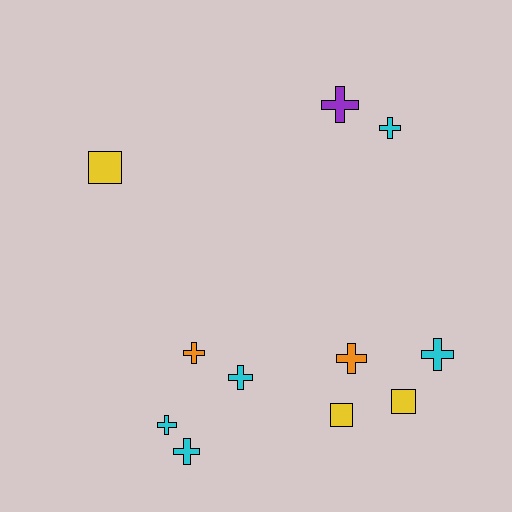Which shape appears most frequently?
Cross, with 8 objects.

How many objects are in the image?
There are 11 objects.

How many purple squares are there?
There are no purple squares.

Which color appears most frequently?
Cyan, with 5 objects.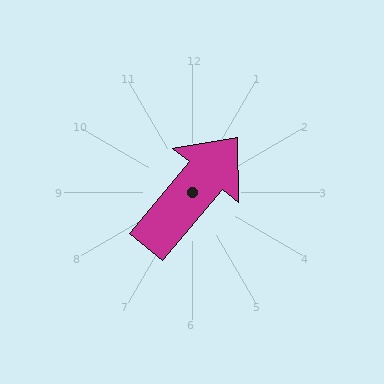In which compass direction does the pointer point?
Northeast.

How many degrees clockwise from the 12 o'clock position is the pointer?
Approximately 40 degrees.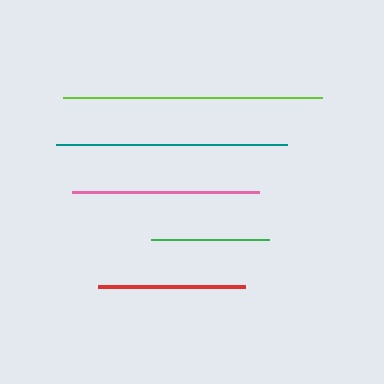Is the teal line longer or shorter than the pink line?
The teal line is longer than the pink line.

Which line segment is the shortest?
The green line is the shortest at approximately 117 pixels.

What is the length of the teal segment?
The teal segment is approximately 231 pixels long.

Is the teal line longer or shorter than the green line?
The teal line is longer than the green line.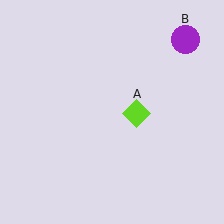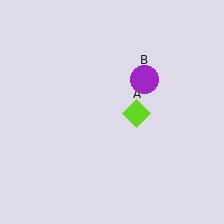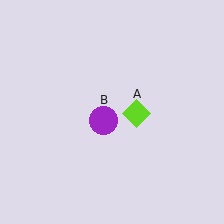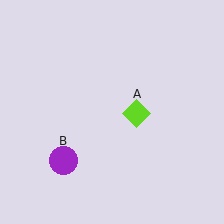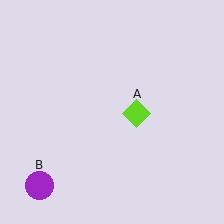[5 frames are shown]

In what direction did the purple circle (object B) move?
The purple circle (object B) moved down and to the left.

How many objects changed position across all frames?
1 object changed position: purple circle (object B).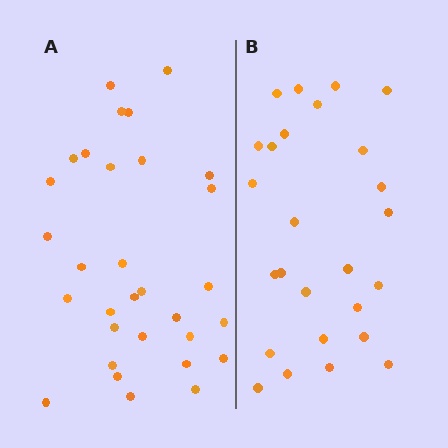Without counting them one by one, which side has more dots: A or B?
Region A (the left region) has more dots.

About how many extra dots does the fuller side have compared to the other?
Region A has about 5 more dots than region B.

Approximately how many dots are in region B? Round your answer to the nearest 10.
About 30 dots. (The exact count is 26, which rounds to 30.)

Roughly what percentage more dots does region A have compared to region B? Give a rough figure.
About 20% more.